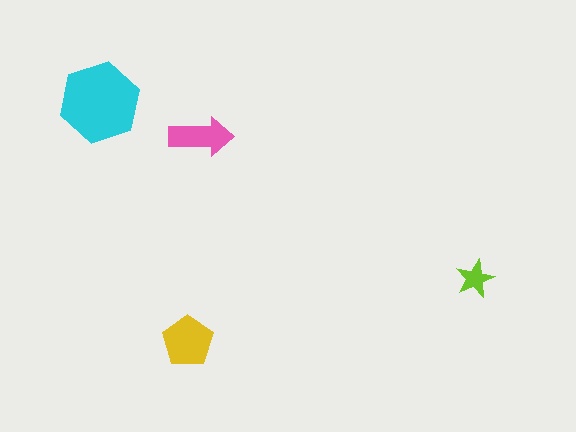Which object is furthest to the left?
The cyan hexagon is leftmost.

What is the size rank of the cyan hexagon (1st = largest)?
1st.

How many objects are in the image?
There are 4 objects in the image.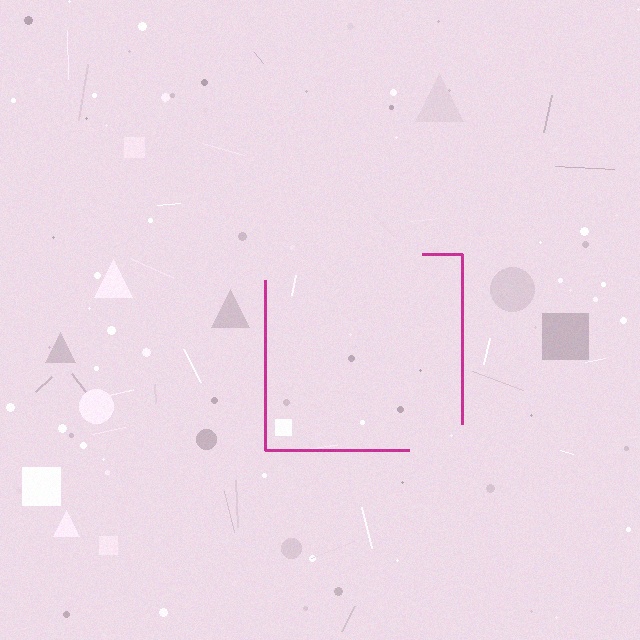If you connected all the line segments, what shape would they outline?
They would outline a square.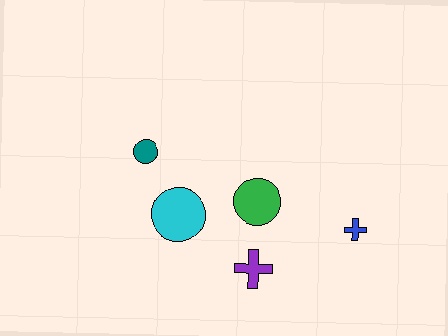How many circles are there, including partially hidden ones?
There are 3 circles.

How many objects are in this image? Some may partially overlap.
There are 5 objects.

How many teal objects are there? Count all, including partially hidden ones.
There is 1 teal object.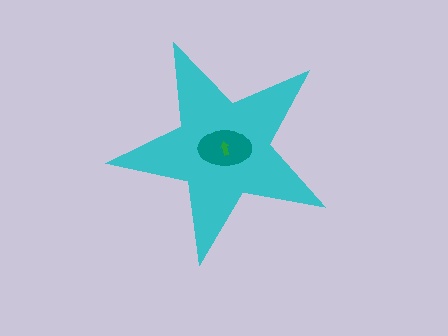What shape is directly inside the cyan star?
The teal ellipse.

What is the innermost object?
The green arrow.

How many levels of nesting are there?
3.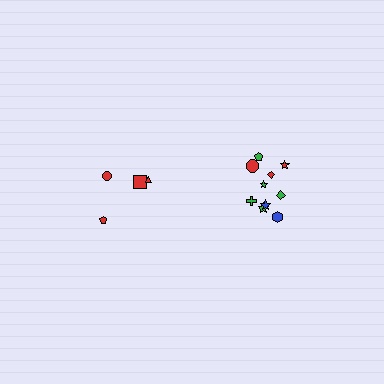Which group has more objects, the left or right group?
The right group.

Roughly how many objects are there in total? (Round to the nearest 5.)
Roughly 15 objects in total.